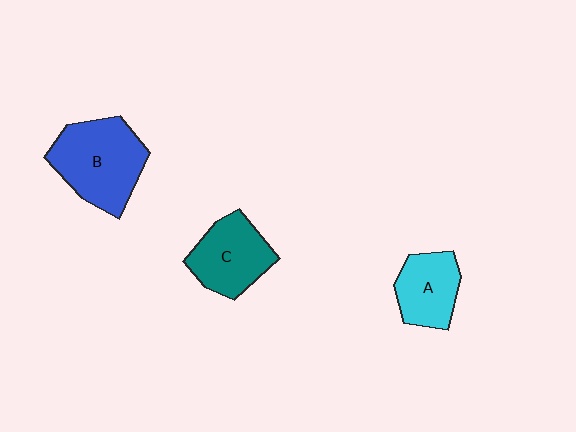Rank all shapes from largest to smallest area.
From largest to smallest: B (blue), C (teal), A (cyan).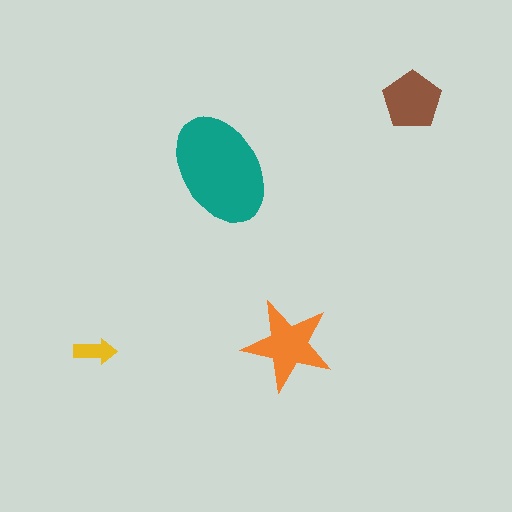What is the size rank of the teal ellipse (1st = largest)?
1st.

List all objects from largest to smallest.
The teal ellipse, the orange star, the brown pentagon, the yellow arrow.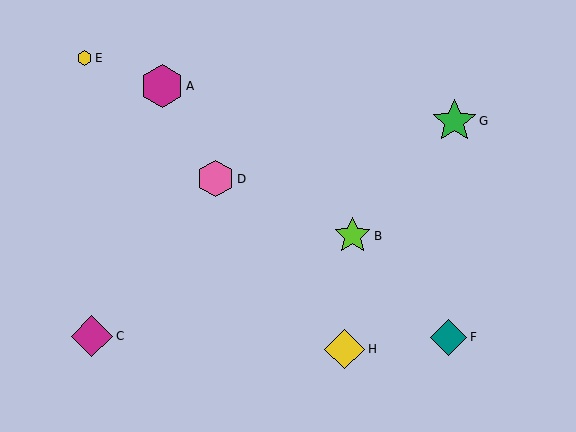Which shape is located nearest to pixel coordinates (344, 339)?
The yellow diamond (labeled H) at (345, 349) is nearest to that location.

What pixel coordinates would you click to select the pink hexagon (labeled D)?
Click at (216, 179) to select the pink hexagon D.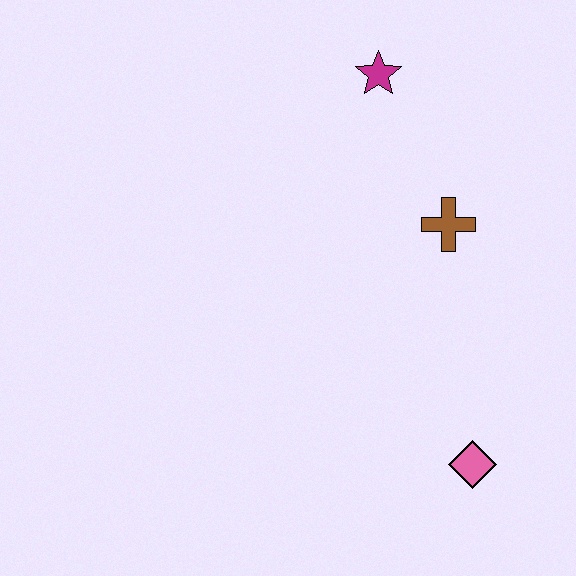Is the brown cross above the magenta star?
No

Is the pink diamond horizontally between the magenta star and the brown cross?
No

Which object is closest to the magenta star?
The brown cross is closest to the magenta star.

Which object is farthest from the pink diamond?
The magenta star is farthest from the pink diamond.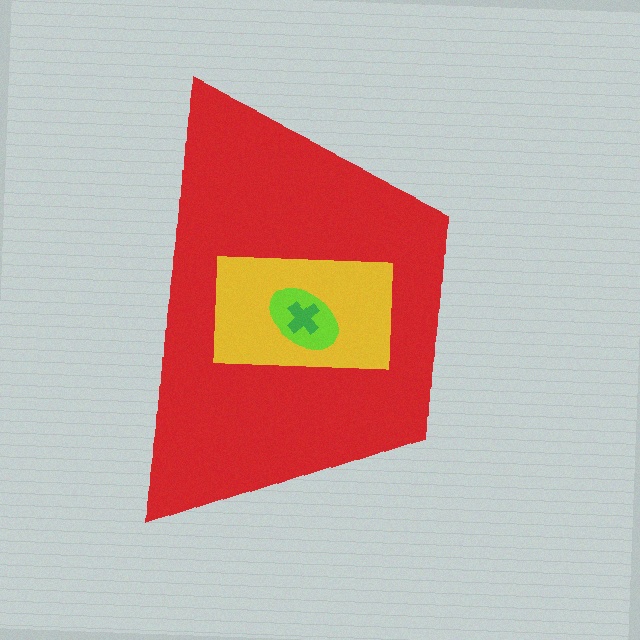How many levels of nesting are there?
4.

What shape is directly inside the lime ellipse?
The green cross.